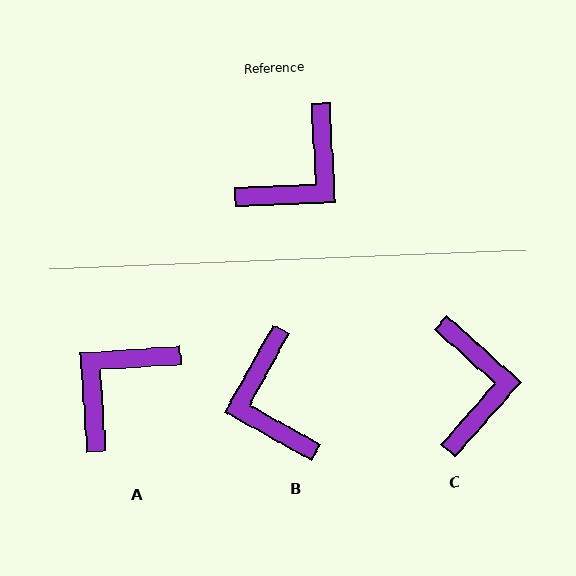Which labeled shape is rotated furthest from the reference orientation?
A, about 178 degrees away.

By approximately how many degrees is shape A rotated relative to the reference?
Approximately 178 degrees clockwise.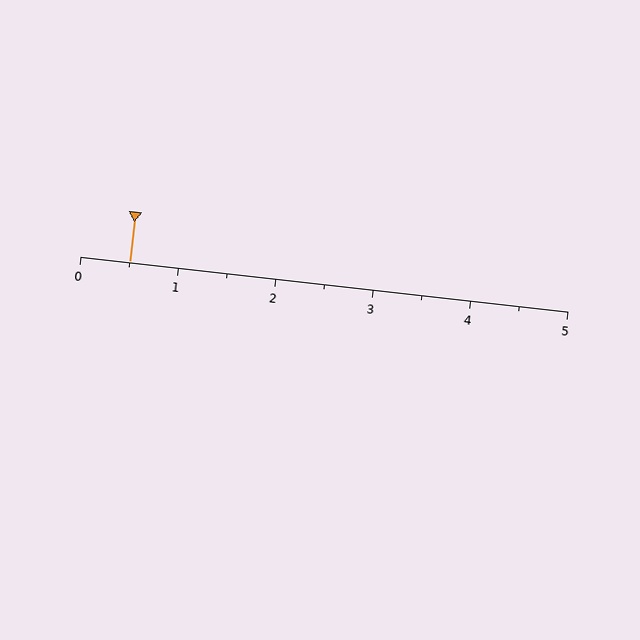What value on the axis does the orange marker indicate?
The marker indicates approximately 0.5.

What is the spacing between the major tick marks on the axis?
The major ticks are spaced 1 apart.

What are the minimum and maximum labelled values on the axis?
The axis runs from 0 to 5.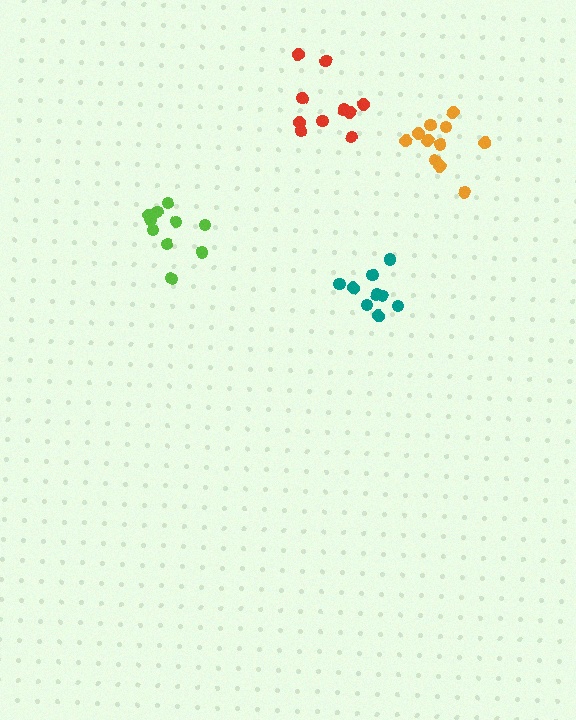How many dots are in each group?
Group 1: 11 dots, Group 2: 10 dots, Group 3: 9 dots, Group 4: 10 dots (40 total).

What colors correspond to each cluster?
The clusters are colored: orange, lime, teal, red.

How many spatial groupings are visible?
There are 4 spatial groupings.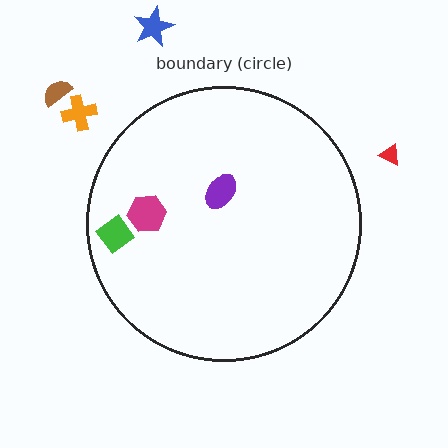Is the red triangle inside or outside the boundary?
Outside.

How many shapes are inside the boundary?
3 inside, 4 outside.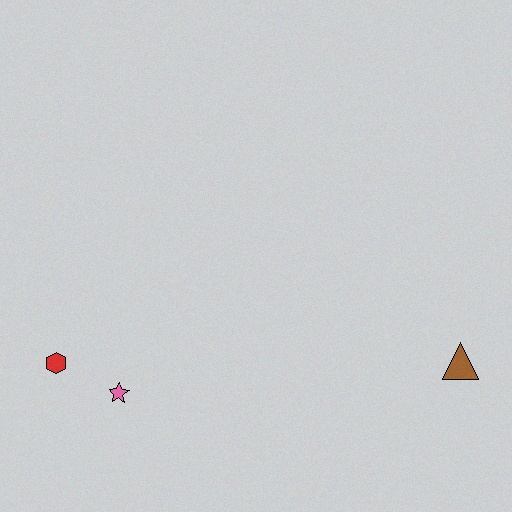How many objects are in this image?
There are 3 objects.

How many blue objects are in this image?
There are no blue objects.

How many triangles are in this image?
There is 1 triangle.